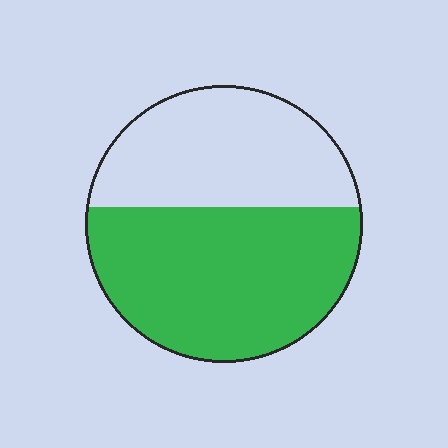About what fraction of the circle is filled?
About three fifths (3/5).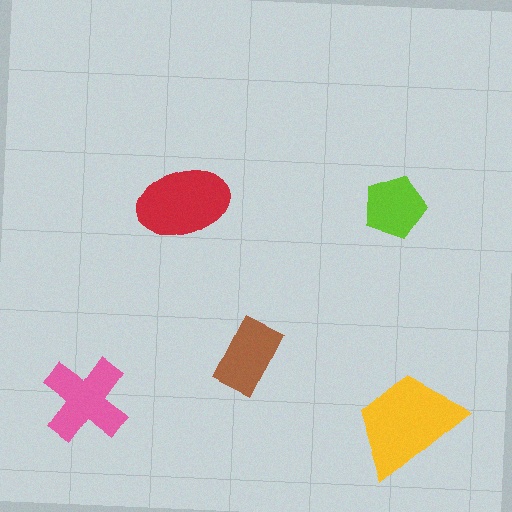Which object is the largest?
The yellow trapezoid.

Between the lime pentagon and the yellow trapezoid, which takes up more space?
The yellow trapezoid.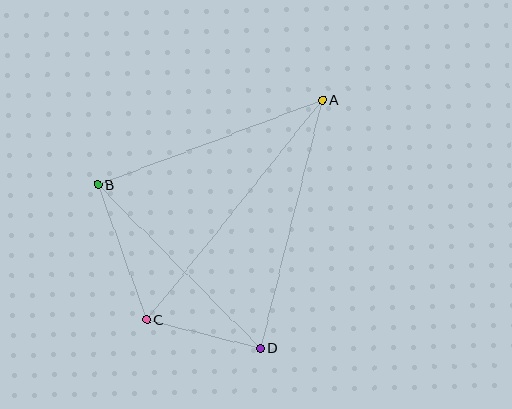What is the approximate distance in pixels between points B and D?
The distance between B and D is approximately 230 pixels.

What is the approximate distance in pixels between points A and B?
The distance between A and B is approximately 240 pixels.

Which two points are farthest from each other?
Points A and C are farthest from each other.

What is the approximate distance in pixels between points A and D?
The distance between A and D is approximately 256 pixels.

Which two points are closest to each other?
Points C and D are closest to each other.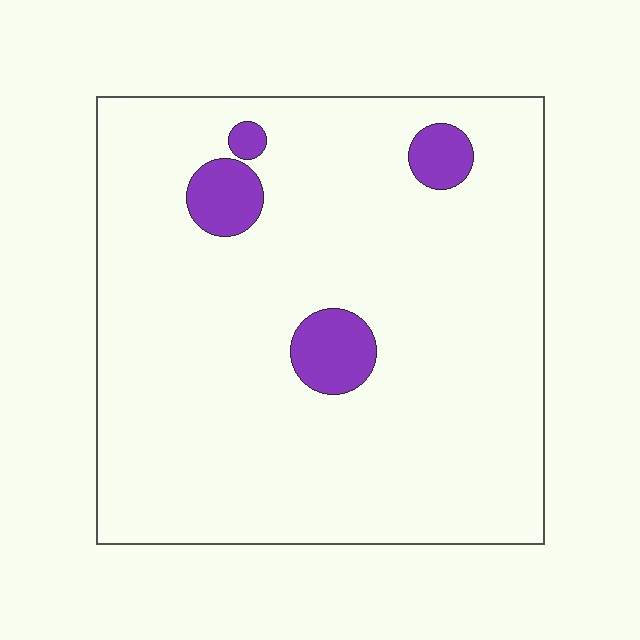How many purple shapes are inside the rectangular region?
4.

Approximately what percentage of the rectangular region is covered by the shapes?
Approximately 10%.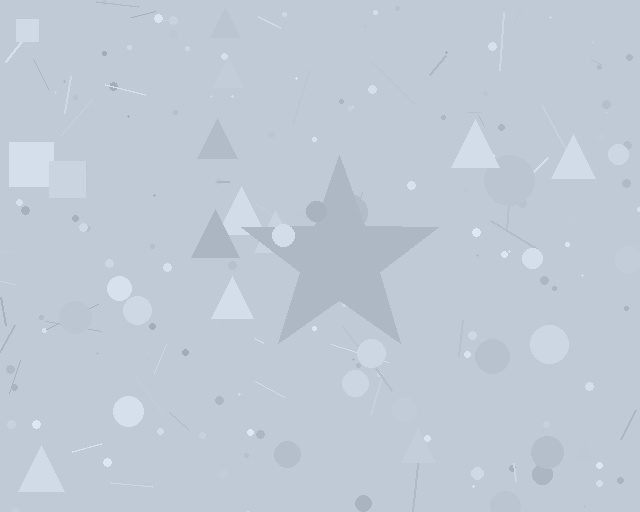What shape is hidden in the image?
A star is hidden in the image.